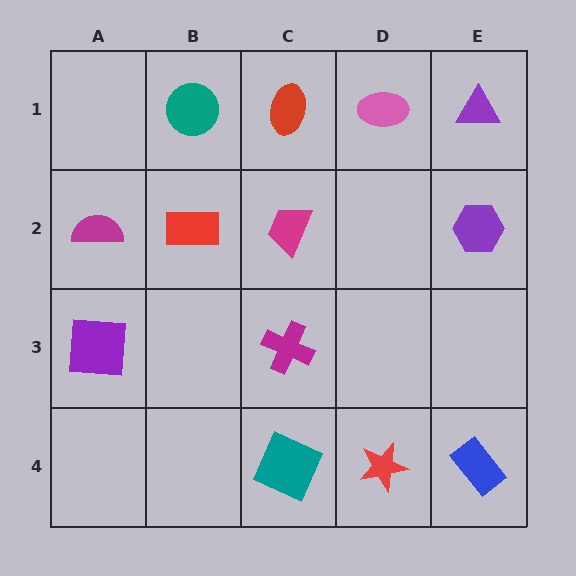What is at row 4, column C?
A teal square.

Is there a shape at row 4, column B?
No, that cell is empty.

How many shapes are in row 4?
3 shapes.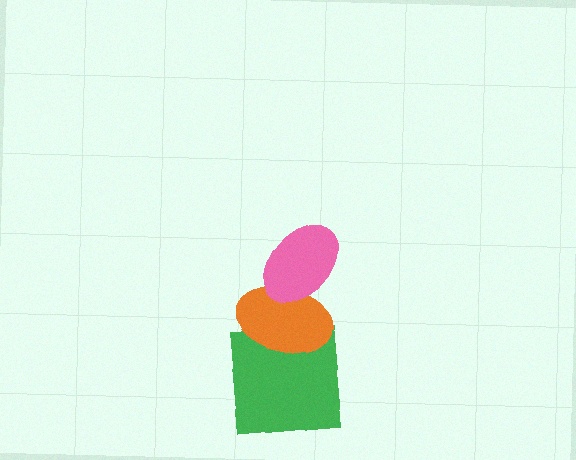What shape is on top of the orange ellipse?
The pink ellipse is on top of the orange ellipse.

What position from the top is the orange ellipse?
The orange ellipse is 2nd from the top.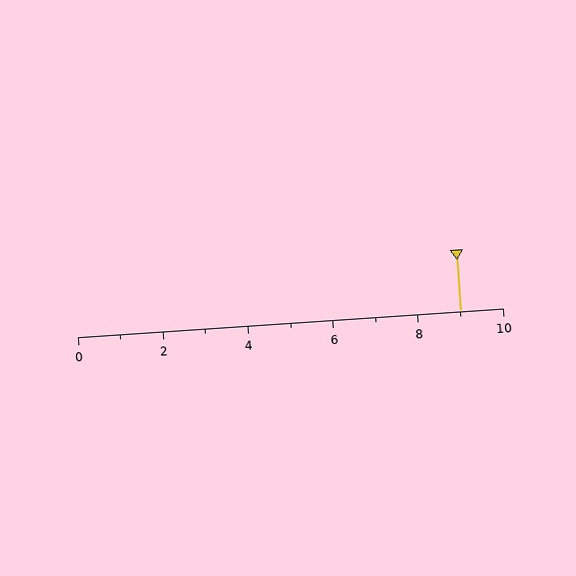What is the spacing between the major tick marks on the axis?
The major ticks are spaced 2 apart.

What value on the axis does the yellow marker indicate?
The marker indicates approximately 9.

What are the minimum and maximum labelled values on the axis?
The axis runs from 0 to 10.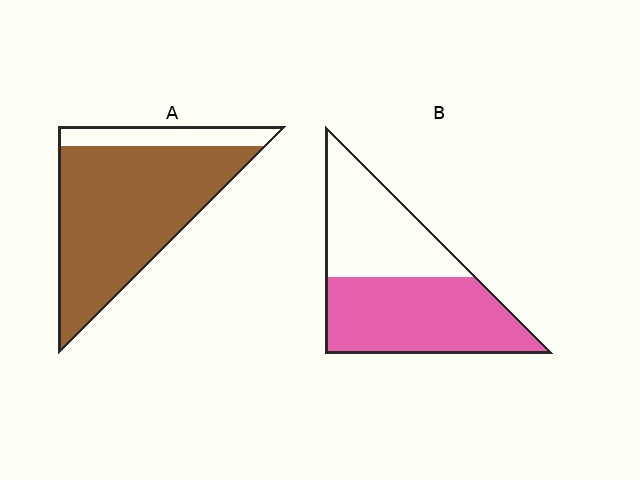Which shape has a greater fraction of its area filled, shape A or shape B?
Shape A.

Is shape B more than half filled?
Yes.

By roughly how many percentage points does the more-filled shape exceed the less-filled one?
By roughly 25 percentage points (A over B).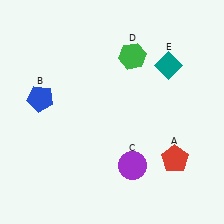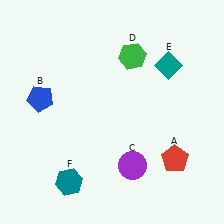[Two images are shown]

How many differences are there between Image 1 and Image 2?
There is 1 difference between the two images.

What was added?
A teal hexagon (F) was added in Image 2.